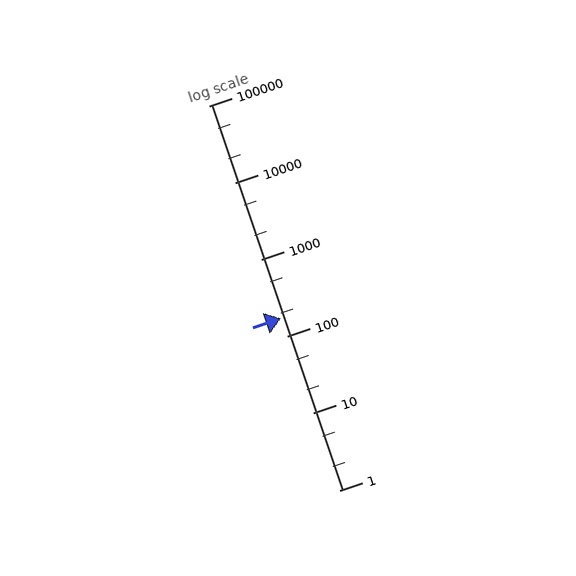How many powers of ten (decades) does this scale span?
The scale spans 5 decades, from 1 to 100000.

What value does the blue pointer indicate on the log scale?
The pointer indicates approximately 170.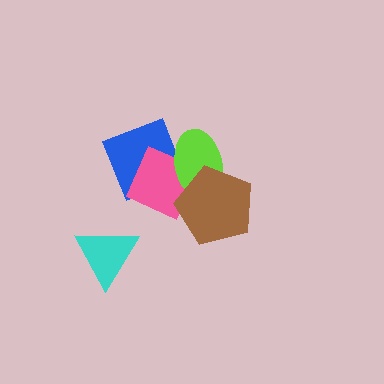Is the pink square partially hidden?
Yes, it is partially covered by another shape.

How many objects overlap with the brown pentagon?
2 objects overlap with the brown pentagon.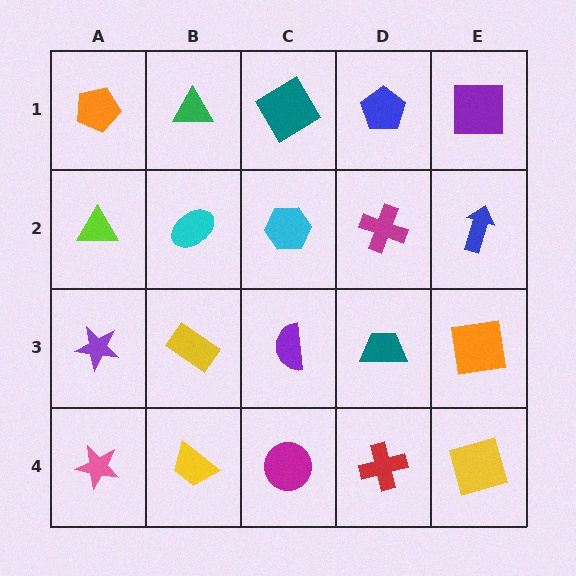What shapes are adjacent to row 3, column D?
A magenta cross (row 2, column D), a red cross (row 4, column D), a purple semicircle (row 3, column C), an orange square (row 3, column E).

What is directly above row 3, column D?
A magenta cross.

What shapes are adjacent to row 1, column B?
A cyan ellipse (row 2, column B), an orange pentagon (row 1, column A), a teal diamond (row 1, column C).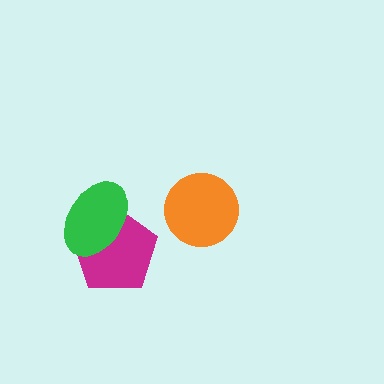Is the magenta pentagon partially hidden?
Yes, it is partially covered by another shape.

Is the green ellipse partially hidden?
No, no other shape covers it.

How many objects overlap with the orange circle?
0 objects overlap with the orange circle.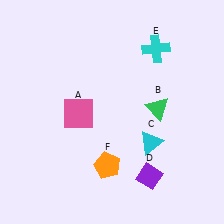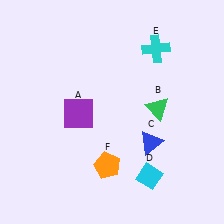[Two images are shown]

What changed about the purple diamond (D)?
In Image 1, D is purple. In Image 2, it changed to cyan.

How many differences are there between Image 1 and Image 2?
There are 3 differences between the two images.